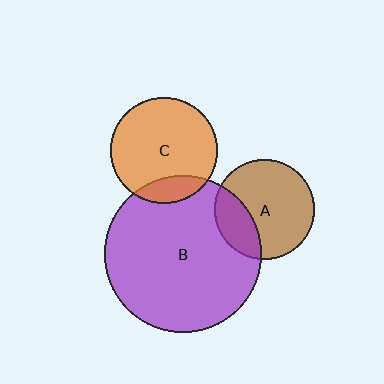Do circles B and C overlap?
Yes.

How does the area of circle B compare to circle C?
Approximately 2.2 times.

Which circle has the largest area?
Circle B (purple).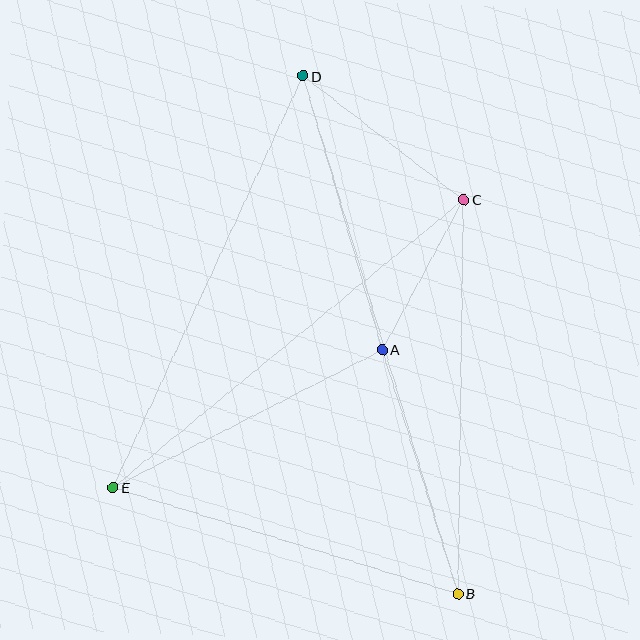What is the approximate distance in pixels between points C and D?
The distance between C and D is approximately 202 pixels.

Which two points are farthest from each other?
Points B and D are farthest from each other.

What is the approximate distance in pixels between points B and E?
The distance between B and E is approximately 361 pixels.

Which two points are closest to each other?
Points A and C are closest to each other.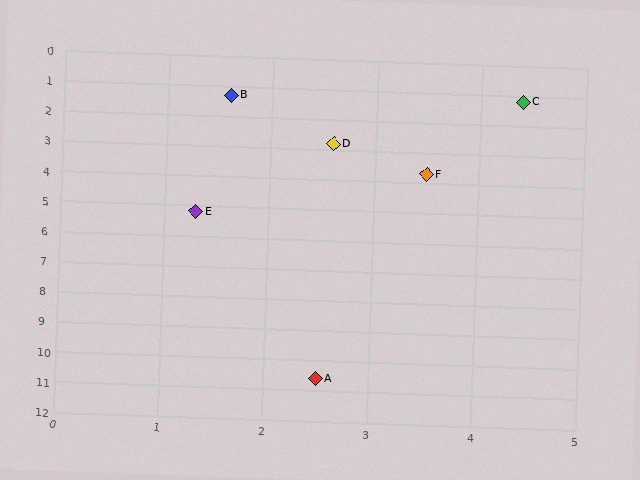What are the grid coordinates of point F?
Point F is at approximately (3.5, 3.7).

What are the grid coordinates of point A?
Point A is at approximately (2.5, 10.6).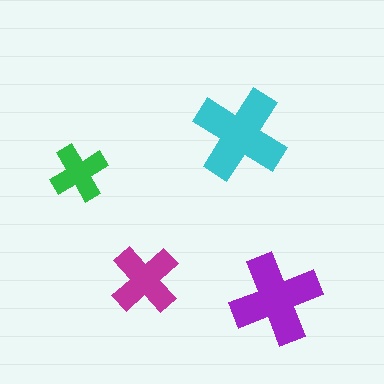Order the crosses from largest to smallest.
the cyan one, the purple one, the magenta one, the green one.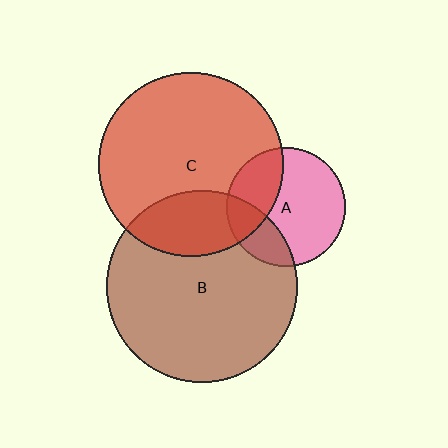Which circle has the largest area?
Circle B (brown).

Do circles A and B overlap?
Yes.